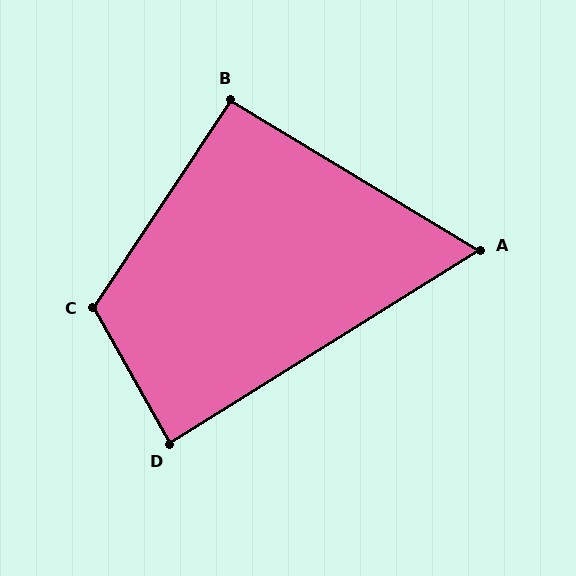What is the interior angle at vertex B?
Approximately 93 degrees (approximately right).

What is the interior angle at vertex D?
Approximately 87 degrees (approximately right).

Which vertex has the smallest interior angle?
A, at approximately 63 degrees.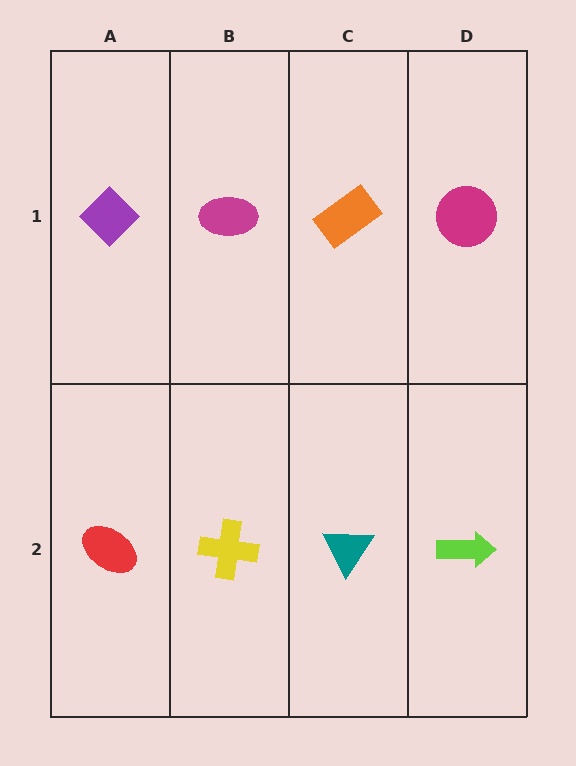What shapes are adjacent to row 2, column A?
A purple diamond (row 1, column A), a yellow cross (row 2, column B).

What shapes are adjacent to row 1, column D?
A lime arrow (row 2, column D), an orange rectangle (row 1, column C).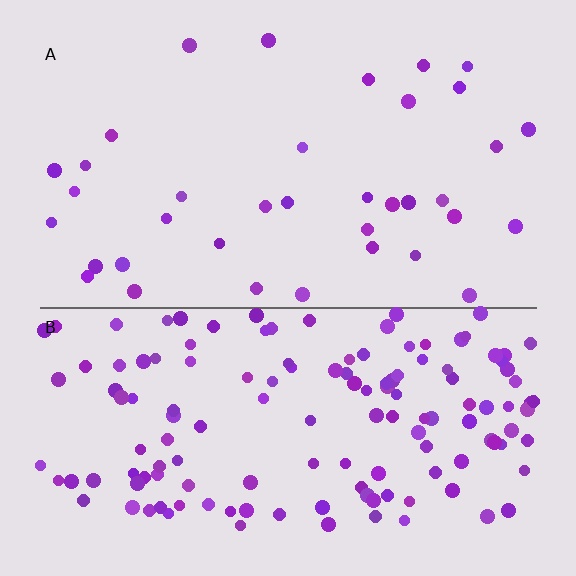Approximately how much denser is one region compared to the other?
Approximately 3.9× — region B over region A.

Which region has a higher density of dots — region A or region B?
B (the bottom).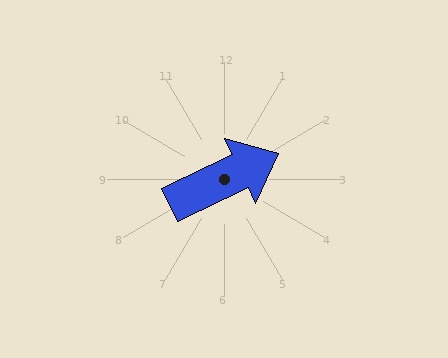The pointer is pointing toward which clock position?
Roughly 2 o'clock.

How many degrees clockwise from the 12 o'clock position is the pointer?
Approximately 65 degrees.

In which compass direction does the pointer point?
Northeast.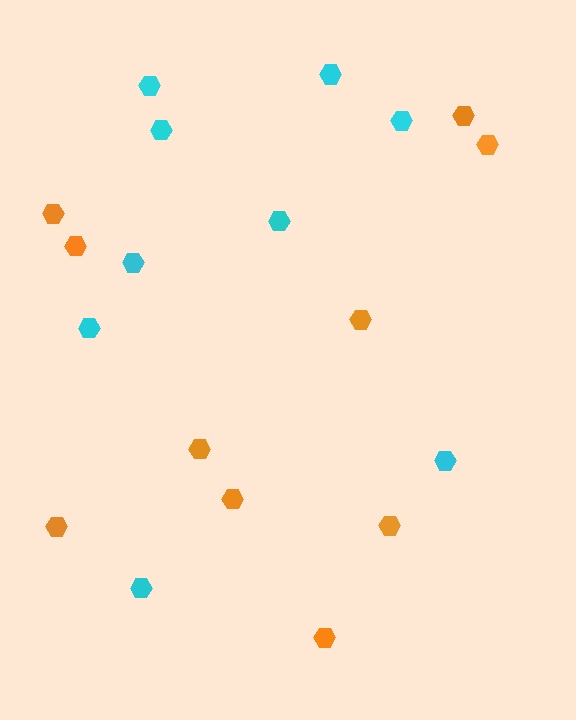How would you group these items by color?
There are 2 groups: one group of cyan hexagons (9) and one group of orange hexagons (10).